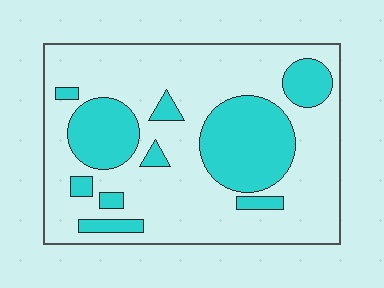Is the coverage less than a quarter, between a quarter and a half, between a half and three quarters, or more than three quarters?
Between a quarter and a half.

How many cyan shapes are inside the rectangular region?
10.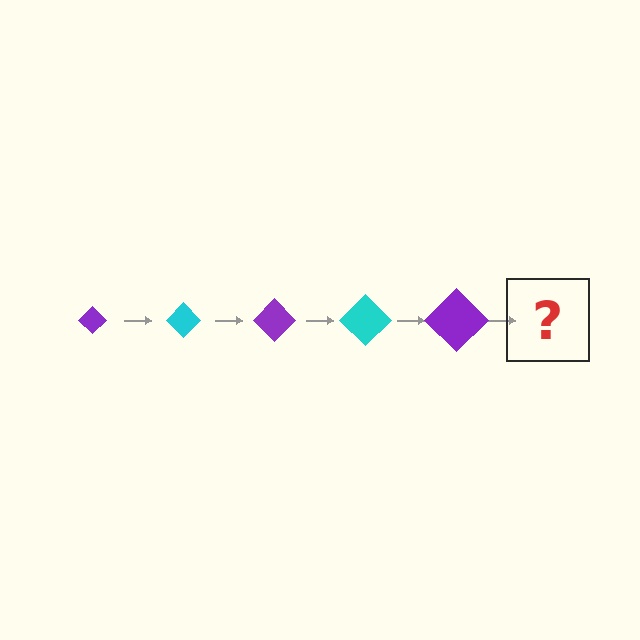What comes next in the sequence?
The next element should be a cyan diamond, larger than the previous one.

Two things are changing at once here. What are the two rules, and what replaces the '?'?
The two rules are that the diamond grows larger each step and the color cycles through purple and cyan. The '?' should be a cyan diamond, larger than the previous one.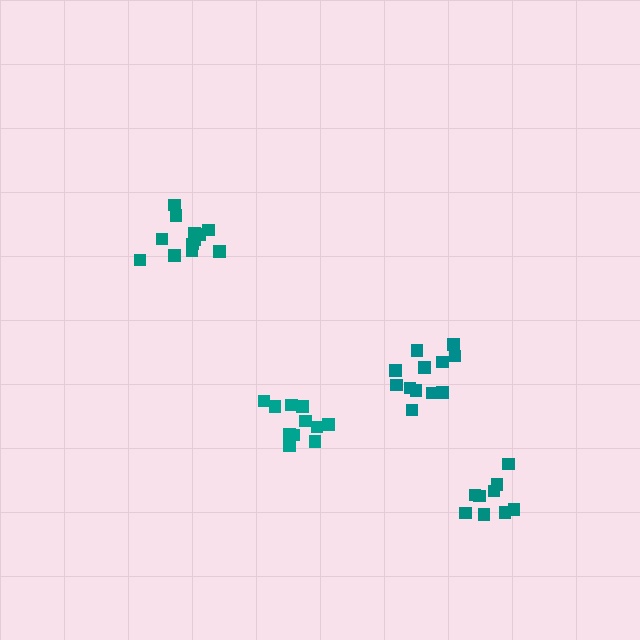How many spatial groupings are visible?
There are 4 spatial groupings.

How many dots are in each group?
Group 1: 12 dots, Group 2: 11 dots, Group 3: 9 dots, Group 4: 12 dots (44 total).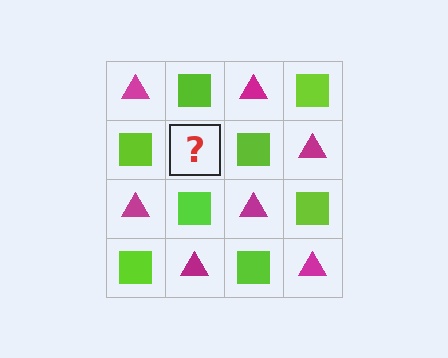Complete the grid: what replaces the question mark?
The question mark should be replaced with a magenta triangle.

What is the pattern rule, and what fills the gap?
The rule is that it alternates magenta triangle and lime square in a checkerboard pattern. The gap should be filled with a magenta triangle.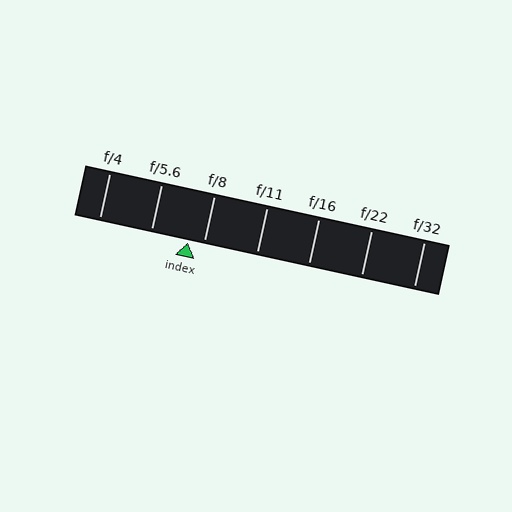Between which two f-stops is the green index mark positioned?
The index mark is between f/5.6 and f/8.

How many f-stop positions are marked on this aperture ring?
There are 7 f-stop positions marked.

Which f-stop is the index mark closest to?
The index mark is closest to f/8.